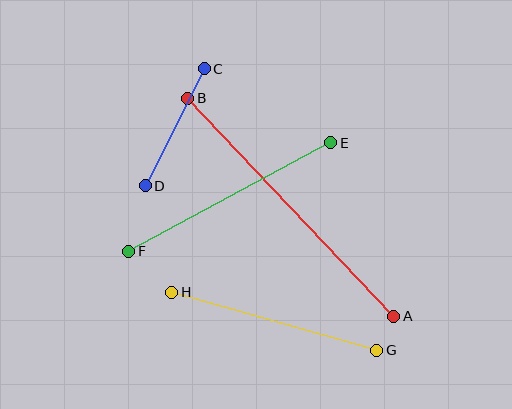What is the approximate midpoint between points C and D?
The midpoint is at approximately (175, 127) pixels.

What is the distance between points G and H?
The distance is approximately 213 pixels.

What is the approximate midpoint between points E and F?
The midpoint is at approximately (230, 197) pixels.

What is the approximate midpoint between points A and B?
The midpoint is at approximately (291, 207) pixels.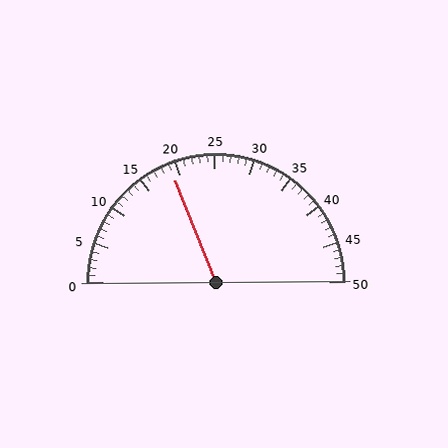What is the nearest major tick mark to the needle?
The nearest major tick mark is 20.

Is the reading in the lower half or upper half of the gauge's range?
The reading is in the lower half of the range (0 to 50).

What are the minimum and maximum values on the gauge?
The gauge ranges from 0 to 50.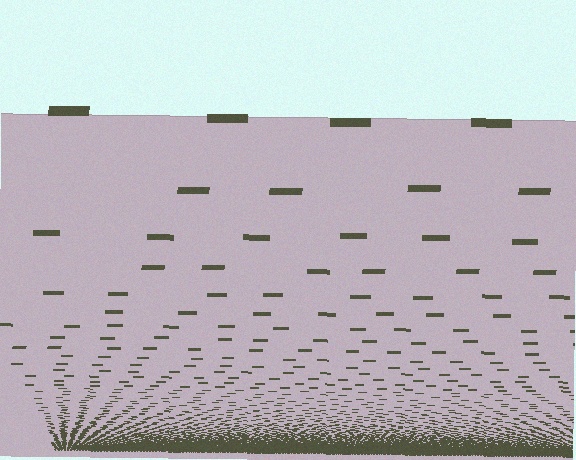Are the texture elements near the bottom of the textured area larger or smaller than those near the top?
Smaller. The gradient is inverted — elements near the bottom are smaller and denser.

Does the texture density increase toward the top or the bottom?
Density increases toward the bottom.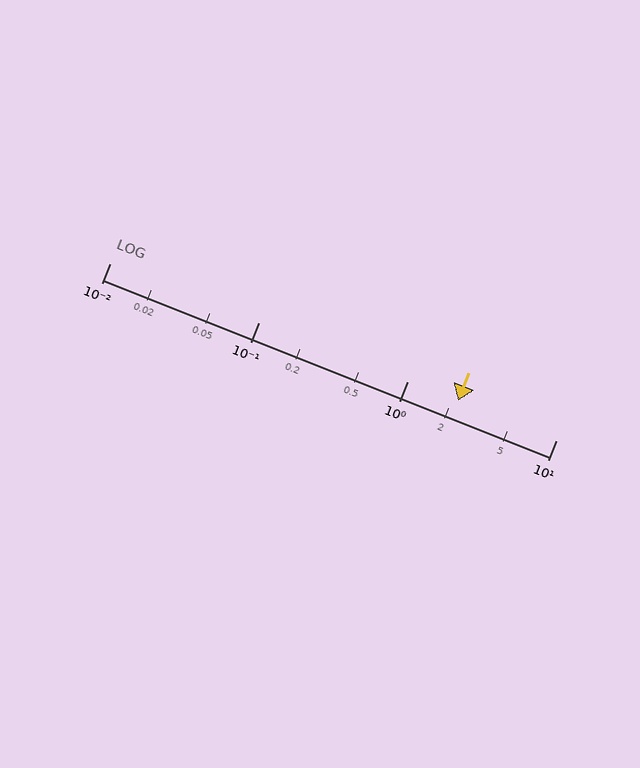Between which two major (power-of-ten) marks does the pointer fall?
The pointer is between 1 and 10.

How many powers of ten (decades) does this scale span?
The scale spans 3 decades, from 0.01 to 10.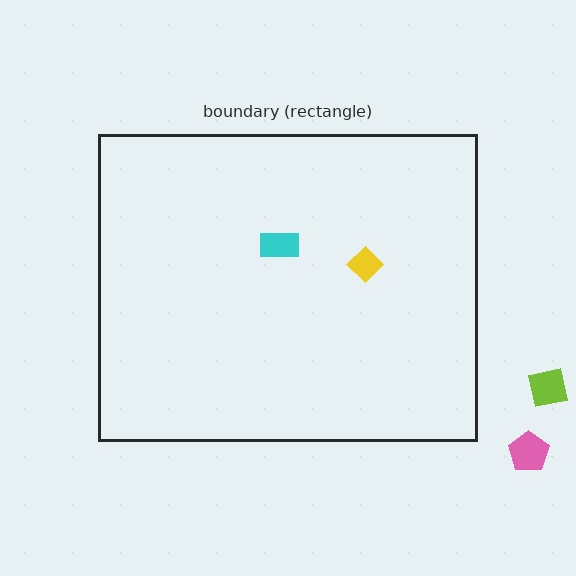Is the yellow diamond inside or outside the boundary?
Inside.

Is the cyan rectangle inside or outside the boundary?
Inside.